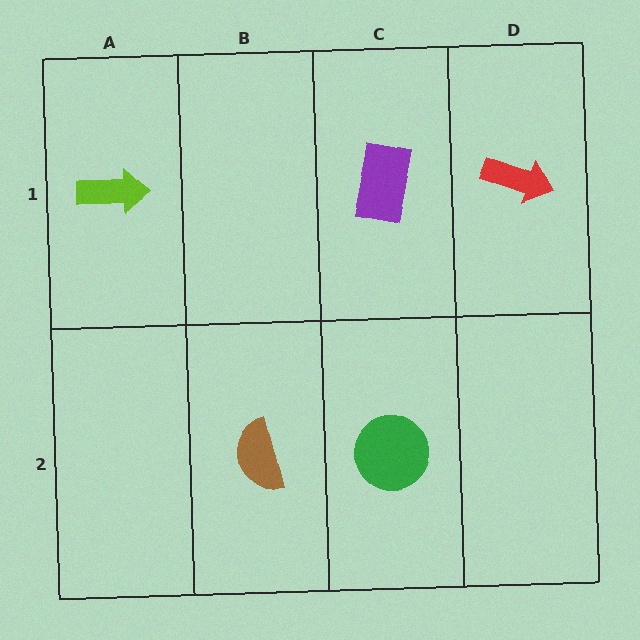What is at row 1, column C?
A purple rectangle.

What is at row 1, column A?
A lime arrow.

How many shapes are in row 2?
2 shapes.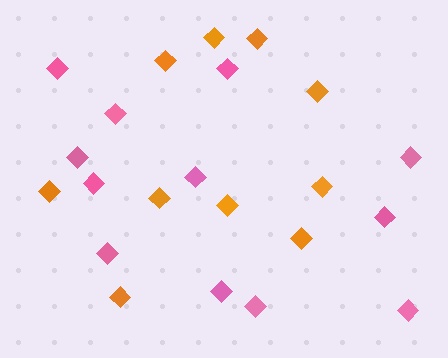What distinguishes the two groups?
There are 2 groups: one group of orange diamonds (10) and one group of pink diamonds (12).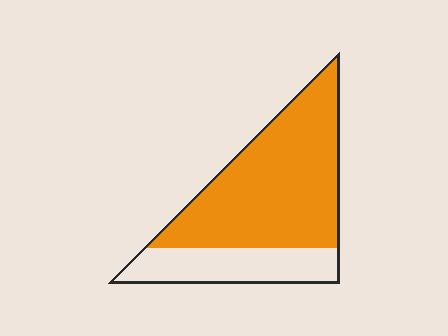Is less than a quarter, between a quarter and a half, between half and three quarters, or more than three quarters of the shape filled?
Between half and three quarters.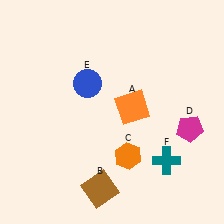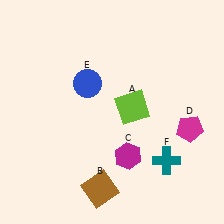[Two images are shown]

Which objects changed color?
A changed from orange to lime. C changed from orange to magenta.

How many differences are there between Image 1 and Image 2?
There are 2 differences between the two images.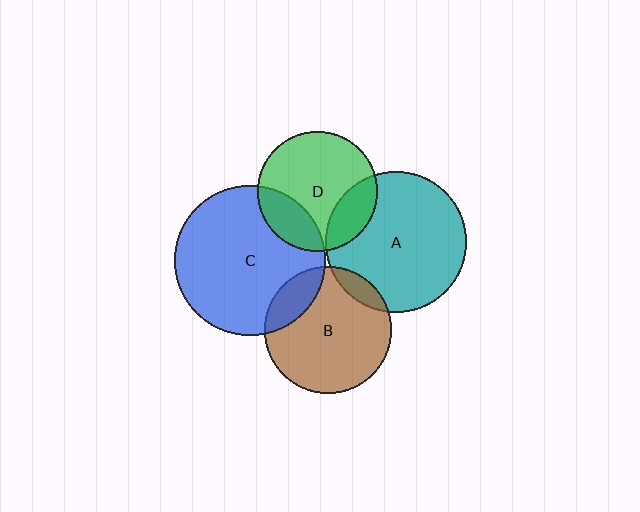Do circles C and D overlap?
Yes.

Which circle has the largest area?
Circle C (blue).